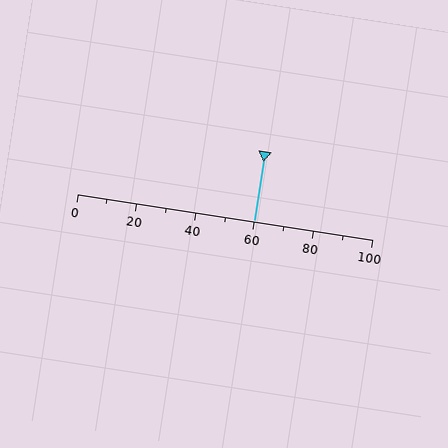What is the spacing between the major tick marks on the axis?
The major ticks are spaced 20 apart.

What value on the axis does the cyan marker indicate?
The marker indicates approximately 60.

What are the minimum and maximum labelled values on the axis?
The axis runs from 0 to 100.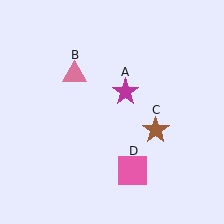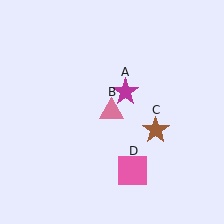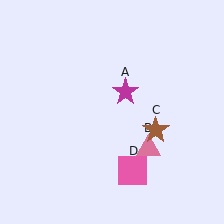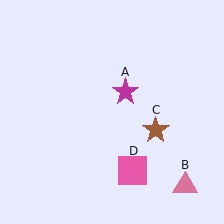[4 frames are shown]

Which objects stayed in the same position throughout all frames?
Magenta star (object A) and brown star (object C) and pink square (object D) remained stationary.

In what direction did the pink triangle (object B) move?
The pink triangle (object B) moved down and to the right.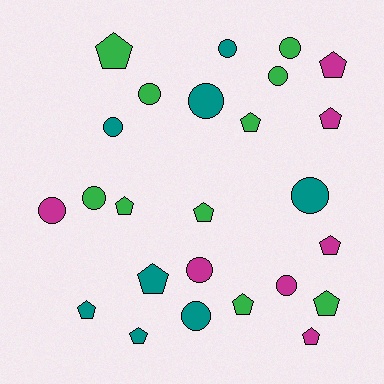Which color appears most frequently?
Green, with 10 objects.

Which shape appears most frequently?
Pentagon, with 13 objects.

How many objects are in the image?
There are 25 objects.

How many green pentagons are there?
There are 6 green pentagons.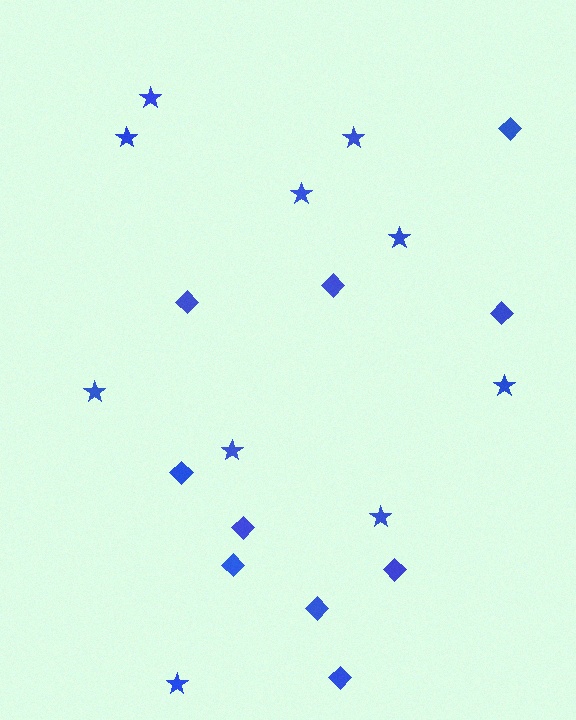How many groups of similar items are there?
There are 2 groups: one group of diamonds (10) and one group of stars (10).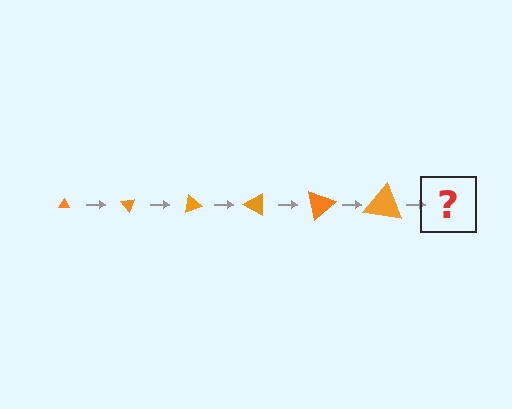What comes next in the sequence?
The next element should be a triangle, larger than the previous one and rotated 300 degrees from the start.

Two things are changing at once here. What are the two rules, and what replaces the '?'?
The two rules are that the triangle grows larger each step and it rotates 50 degrees each step. The '?' should be a triangle, larger than the previous one and rotated 300 degrees from the start.